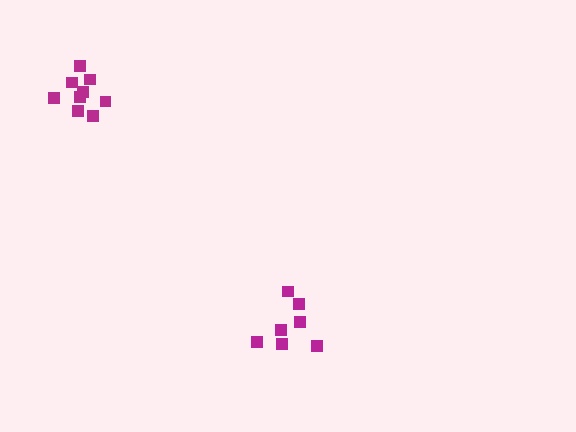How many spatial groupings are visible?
There are 2 spatial groupings.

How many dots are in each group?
Group 1: 7 dots, Group 2: 9 dots (16 total).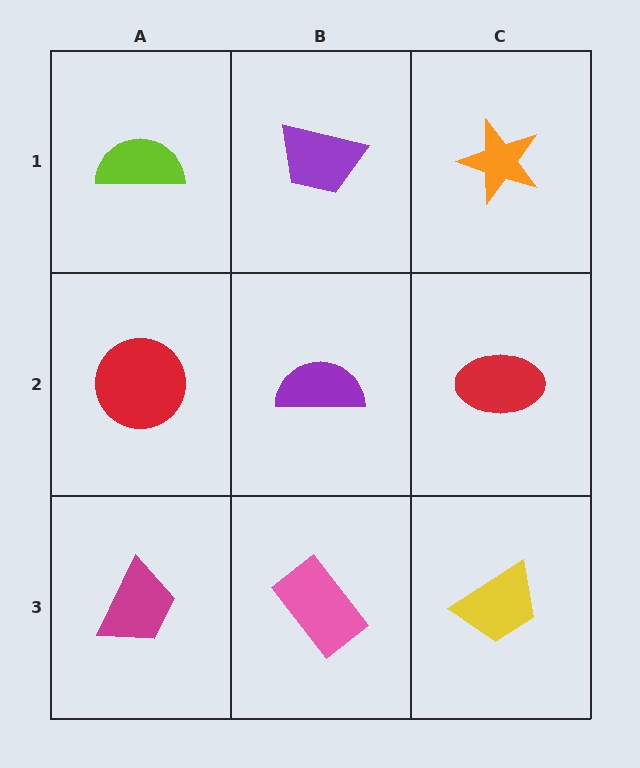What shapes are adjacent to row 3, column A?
A red circle (row 2, column A), a pink rectangle (row 3, column B).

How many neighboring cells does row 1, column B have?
3.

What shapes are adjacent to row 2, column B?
A purple trapezoid (row 1, column B), a pink rectangle (row 3, column B), a red circle (row 2, column A), a red ellipse (row 2, column C).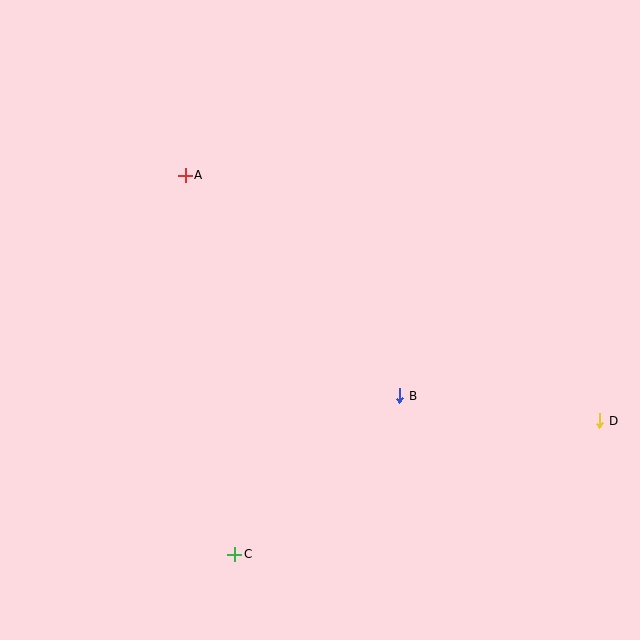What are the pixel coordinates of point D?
Point D is at (600, 421).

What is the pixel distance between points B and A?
The distance between B and A is 307 pixels.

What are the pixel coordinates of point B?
Point B is at (400, 396).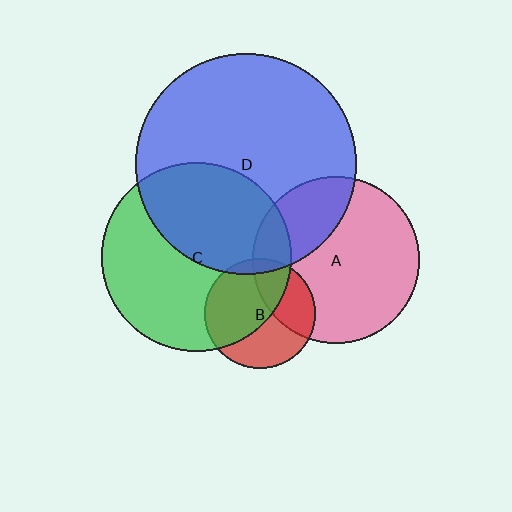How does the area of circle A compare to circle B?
Approximately 2.3 times.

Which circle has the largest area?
Circle D (blue).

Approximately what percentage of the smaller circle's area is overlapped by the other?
Approximately 30%.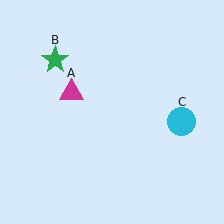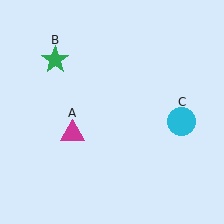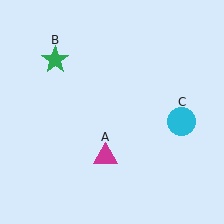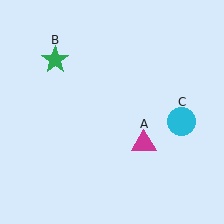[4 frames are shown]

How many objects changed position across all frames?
1 object changed position: magenta triangle (object A).